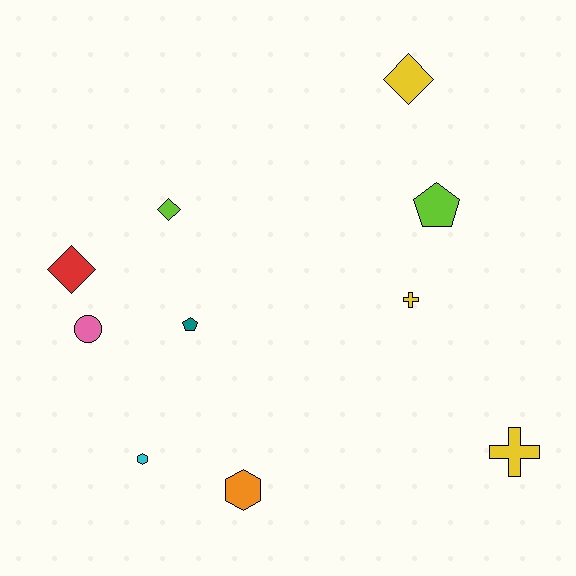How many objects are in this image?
There are 10 objects.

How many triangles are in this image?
There are no triangles.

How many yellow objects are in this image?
There are 3 yellow objects.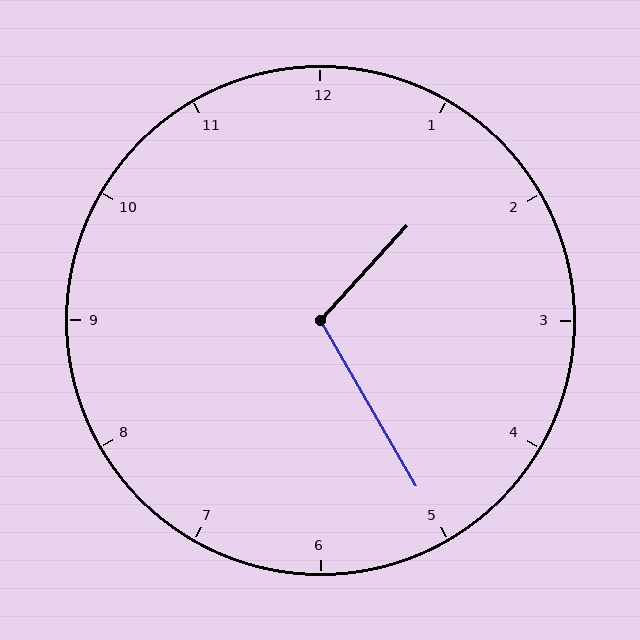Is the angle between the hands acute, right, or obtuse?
It is obtuse.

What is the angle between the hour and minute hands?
Approximately 108 degrees.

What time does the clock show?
1:25.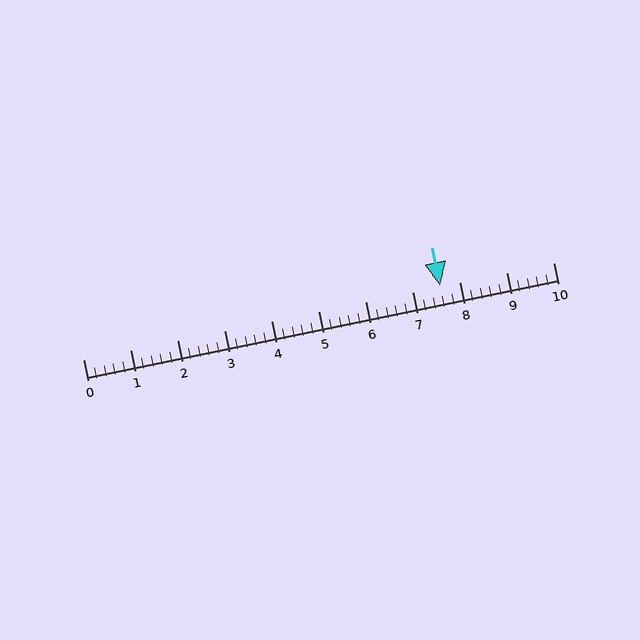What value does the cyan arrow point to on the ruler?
The cyan arrow points to approximately 7.6.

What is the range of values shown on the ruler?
The ruler shows values from 0 to 10.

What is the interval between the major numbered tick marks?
The major tick marks are spaced 1 units apart.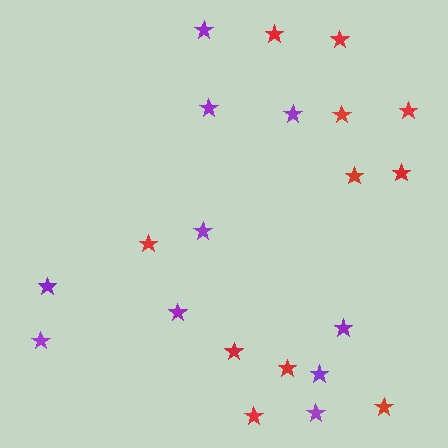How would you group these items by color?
There are 2 groups: one group of red stars (11) and one group of purple stars (10).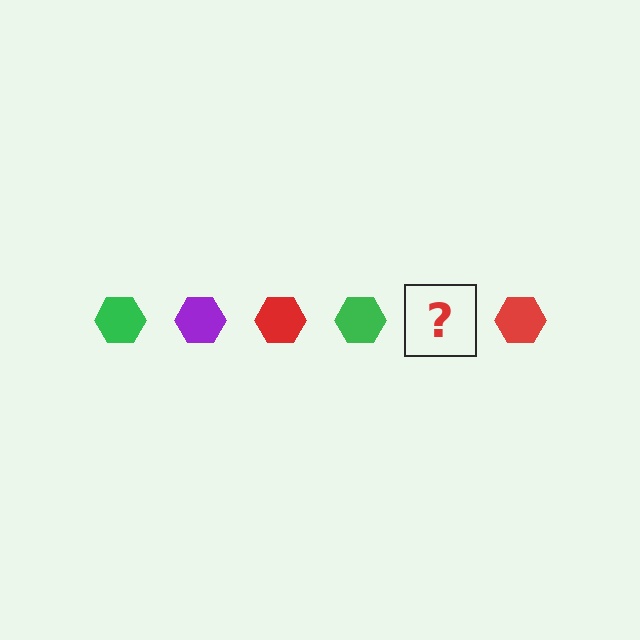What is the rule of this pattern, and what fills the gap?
The rule is that the pattern cycles through green, purple, red hexagons. The gap should be filled with a purple hexagon.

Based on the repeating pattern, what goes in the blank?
The blank should be a purple hexagon.